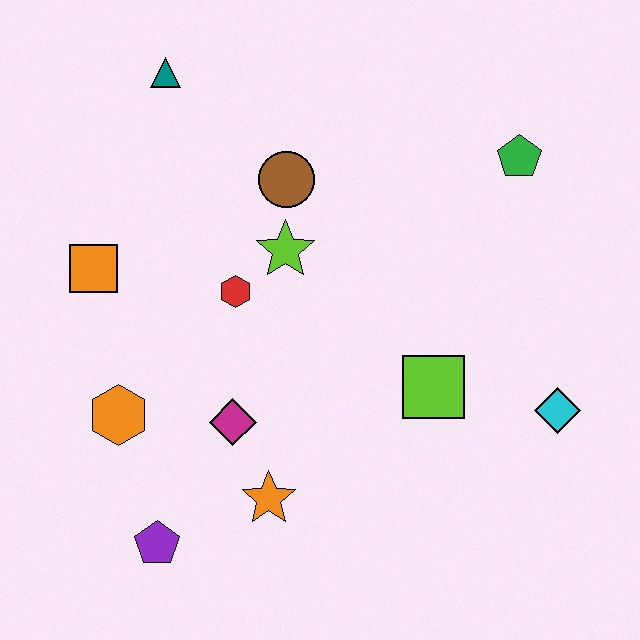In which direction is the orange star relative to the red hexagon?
The orange star is below the red hexagon.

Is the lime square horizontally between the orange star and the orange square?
No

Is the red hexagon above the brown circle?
No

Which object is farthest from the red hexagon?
The cyan diamond is farthest from the red hexagon.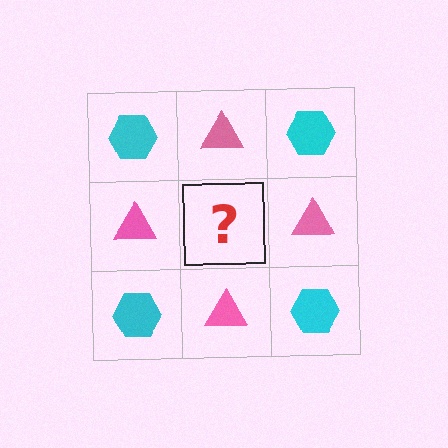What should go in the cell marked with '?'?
The missing cell should contain a cyan hexagon.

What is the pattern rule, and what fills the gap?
The rule is that it alternates cyan hexagon and pink triangle in a checkerboard pattern. The gap should be filled with a cyan hexagon.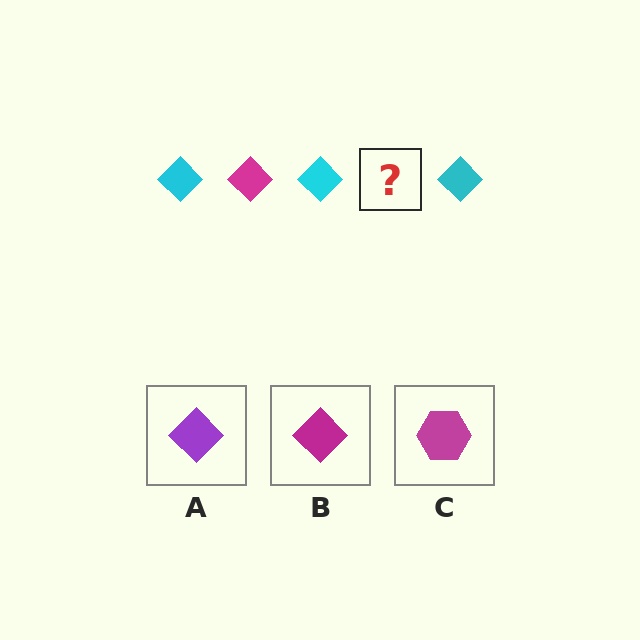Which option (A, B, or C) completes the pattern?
B.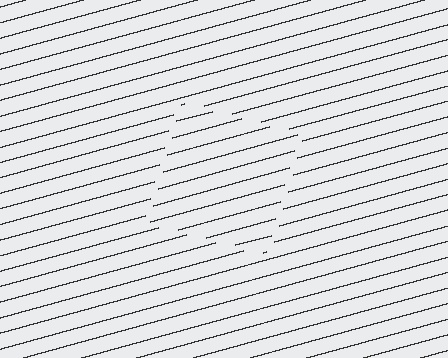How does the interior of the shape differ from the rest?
The interior of the shape contains the same grating, shifted by half a period — the contour is defined by the phase discontinuity where line-ends from the inner and outer gratings abut.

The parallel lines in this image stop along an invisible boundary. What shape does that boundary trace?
An illusory square. The interior of the shape contains the same grating, shifted by half a period — the contour is defined by the phase discontinuity where line-ends from the inner and outer gratings abut.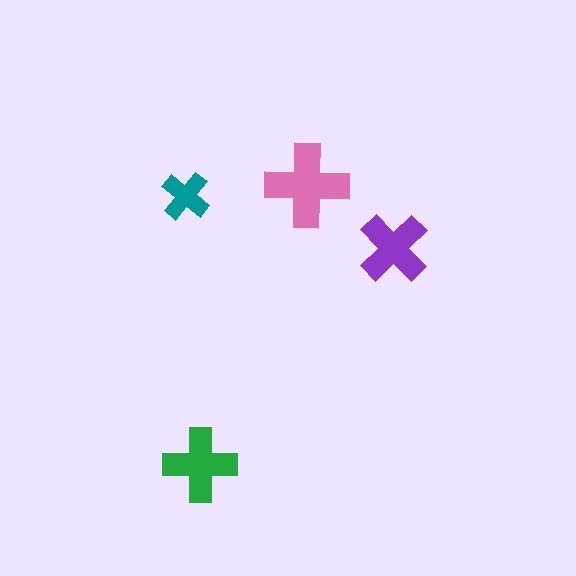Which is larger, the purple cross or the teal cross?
The purple one.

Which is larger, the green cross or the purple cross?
The green one.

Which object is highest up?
The pink cross is topmost.